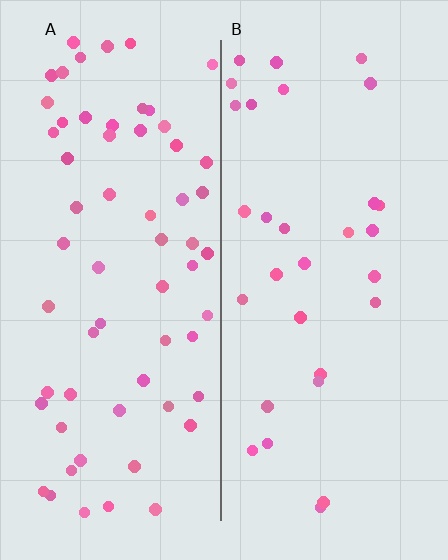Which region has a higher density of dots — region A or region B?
A (the left).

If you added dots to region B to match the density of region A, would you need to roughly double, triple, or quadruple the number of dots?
Approximately double.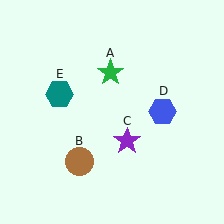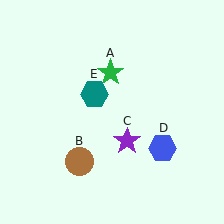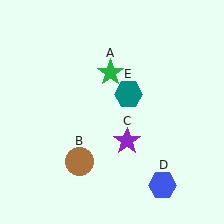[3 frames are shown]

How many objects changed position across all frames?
2 objects changed position: blue hexagon (object D), teal hexagon (object E).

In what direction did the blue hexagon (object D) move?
The blue hexagon (object D) moved down.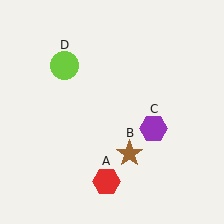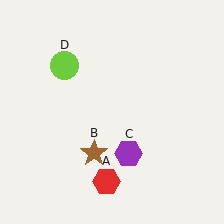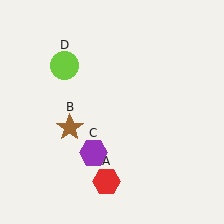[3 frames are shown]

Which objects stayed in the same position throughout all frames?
Red hexagon (object A) and lime circle (object D) remained stationary.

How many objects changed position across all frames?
2 objects changed position: brown star (object B), purple hexagon (object C).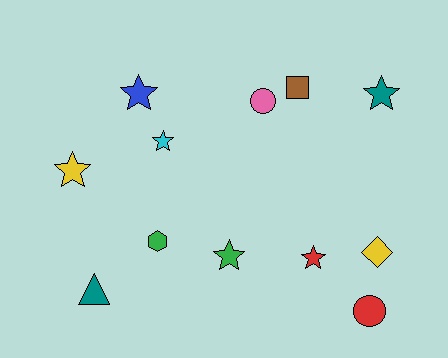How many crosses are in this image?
There are no crosses.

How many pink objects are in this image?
There is 1 pink object.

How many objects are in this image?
There are 12 objects.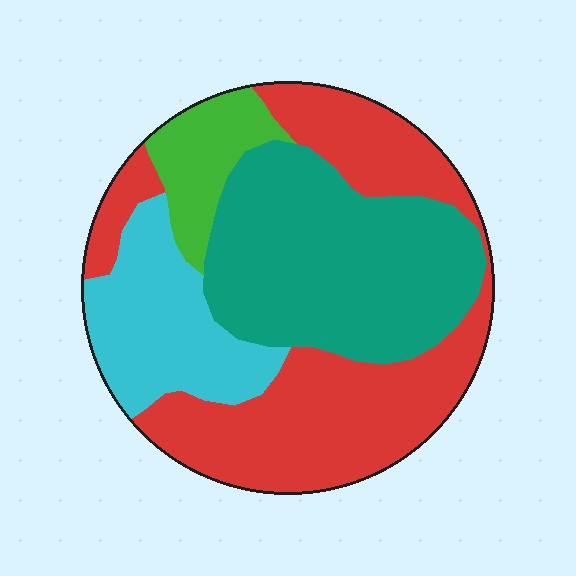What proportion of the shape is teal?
Teal takes up between a third and a half of the shape.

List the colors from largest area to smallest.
From largest to smallest: red, teal, cyan, green.